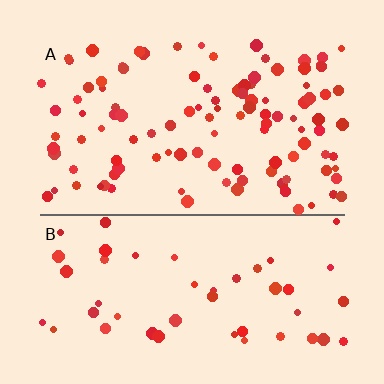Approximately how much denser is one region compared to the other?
Approximately 2.2× — region A over region B.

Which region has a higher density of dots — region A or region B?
A (the top).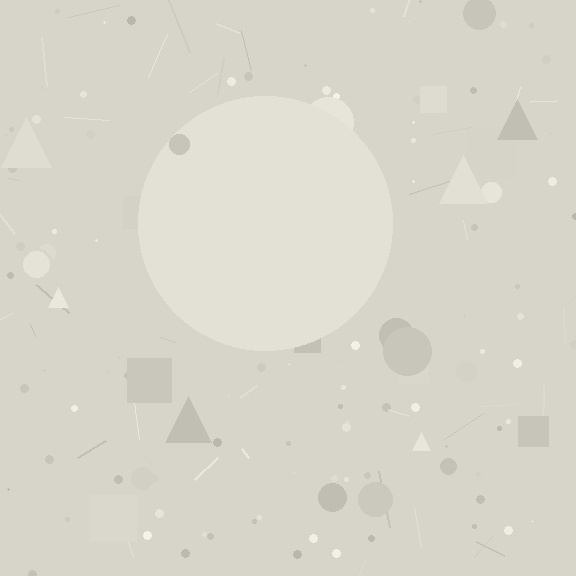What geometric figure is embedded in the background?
A circle is embedded in the background.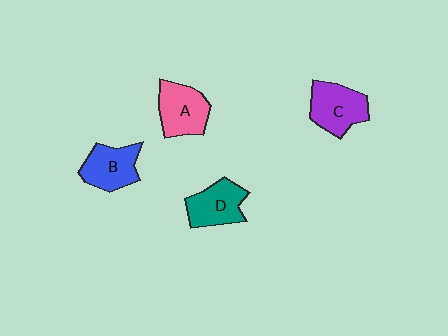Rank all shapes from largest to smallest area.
From largest to smallest: C (purple), A (pink), B (blue), D (teal).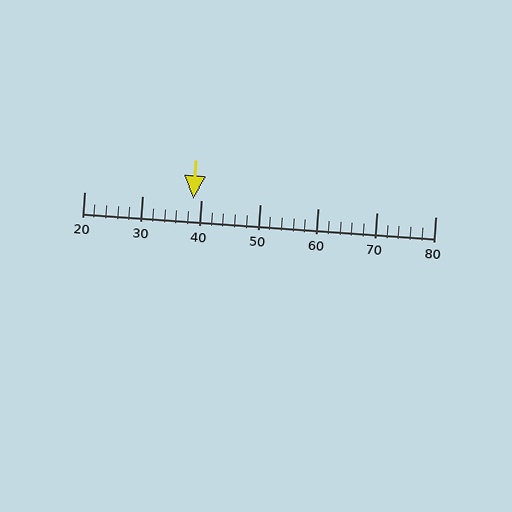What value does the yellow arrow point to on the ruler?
The yellow arrow points to approximately 39.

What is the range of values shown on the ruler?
The ruler shows values from 20 to 80.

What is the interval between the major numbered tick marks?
The major tick marks are spaced 10 units apart.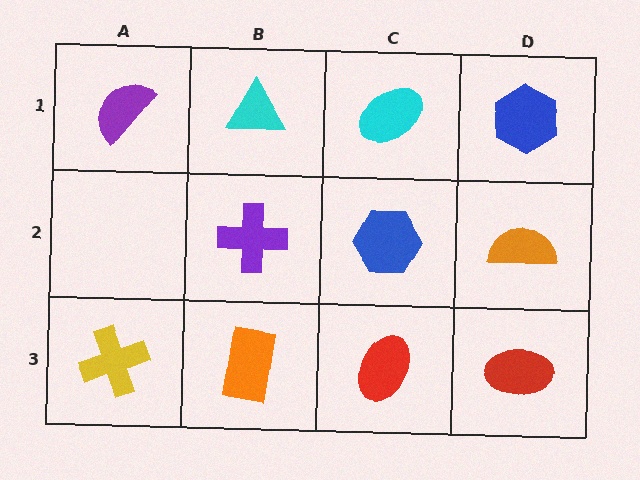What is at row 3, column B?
An orange rectangle.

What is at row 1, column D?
A blue hexagon.